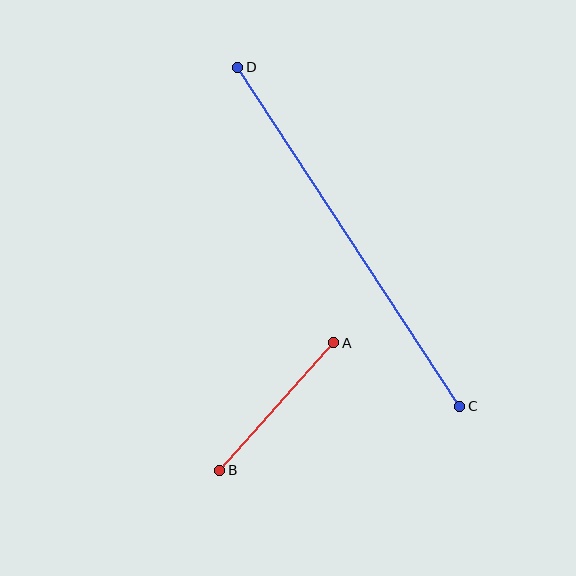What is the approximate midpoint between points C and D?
The midpoint is at approximately (349, 237) pixels.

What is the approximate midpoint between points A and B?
The midpoint is at approximately (277, 407) pixels.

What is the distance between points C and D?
The distance is approximately 405 pixels.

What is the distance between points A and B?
The distance is approximately 171 pixels.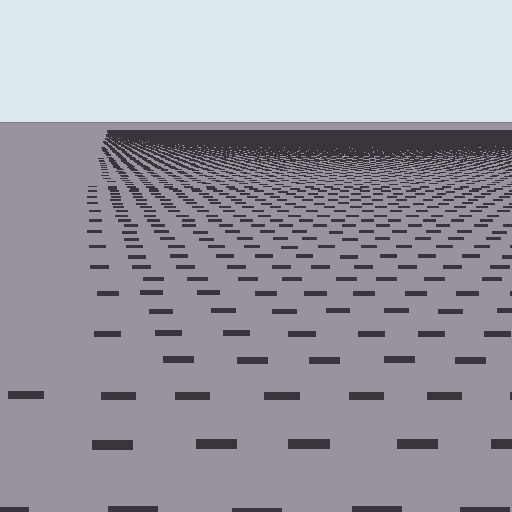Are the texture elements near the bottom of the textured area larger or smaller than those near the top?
Larger. Near the bottom, elements are closer to the viewer and appear at a bigger on-screen size.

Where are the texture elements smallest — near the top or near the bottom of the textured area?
Near the top.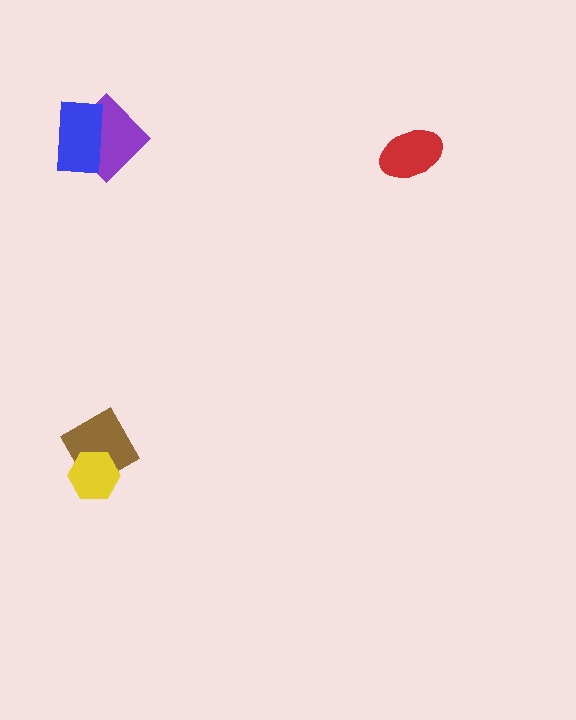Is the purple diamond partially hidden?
Yes, it is partially covered by another shape.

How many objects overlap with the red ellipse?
0 objects overlap with the red ellipse.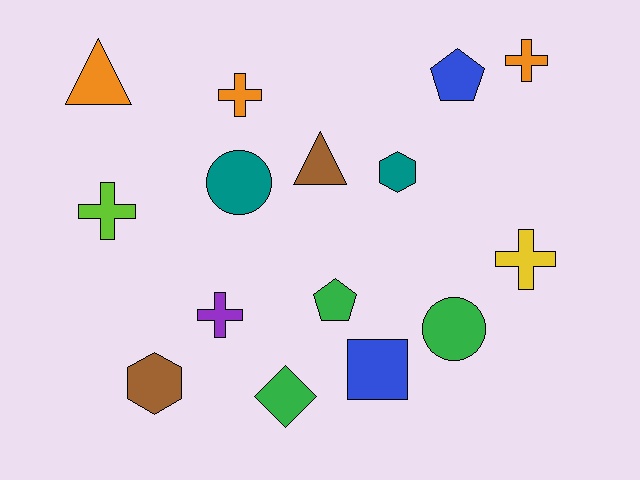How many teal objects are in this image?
There are 2 teal objects.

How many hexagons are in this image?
There are 2 hexagons.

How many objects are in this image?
There are 15 objects.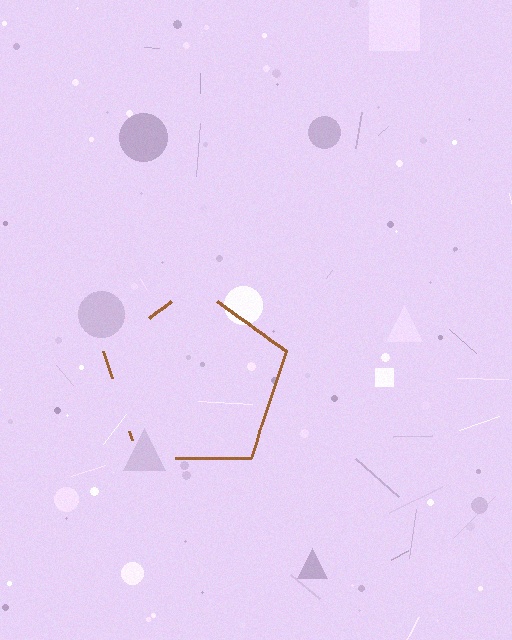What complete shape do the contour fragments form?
The contour fragments form a pentagon.